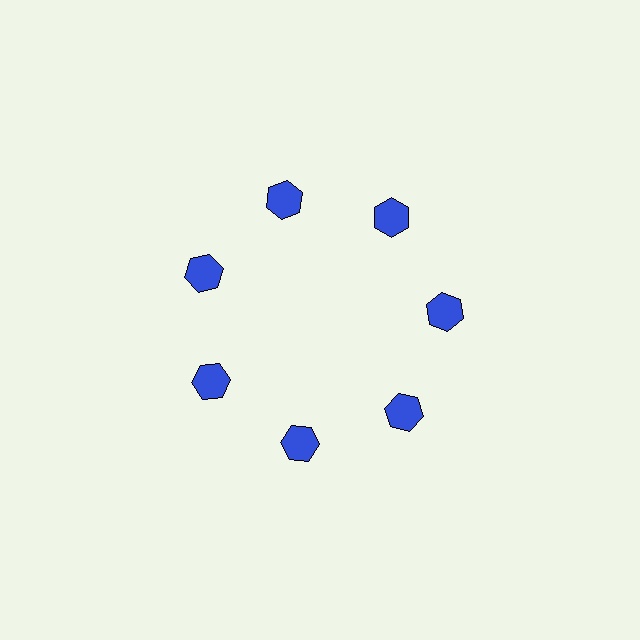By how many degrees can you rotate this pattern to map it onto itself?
The pattern maps onto itself every 51 degrees of rotation.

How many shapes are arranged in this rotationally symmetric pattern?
There are 7 shapes, arranged in 7 groups of 1.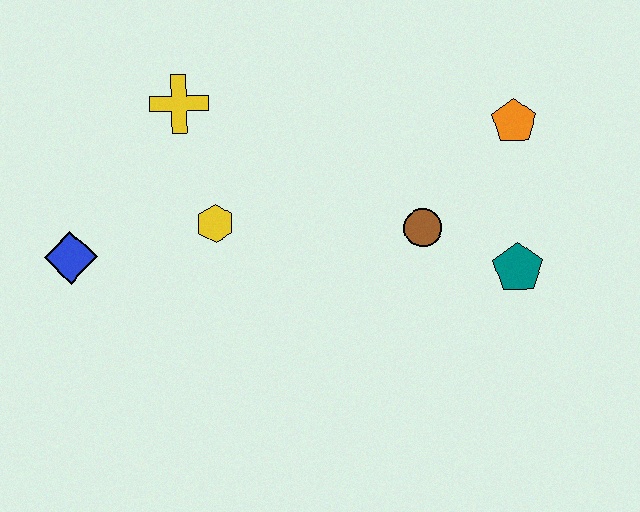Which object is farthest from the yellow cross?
The teal pentagon is farthest from the yellow cross.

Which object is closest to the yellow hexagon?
The yellow cross is closest to the yellow hexagon.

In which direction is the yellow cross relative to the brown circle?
The yellow cross is to the left of the brown circle.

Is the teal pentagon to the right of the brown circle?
Yes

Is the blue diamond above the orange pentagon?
No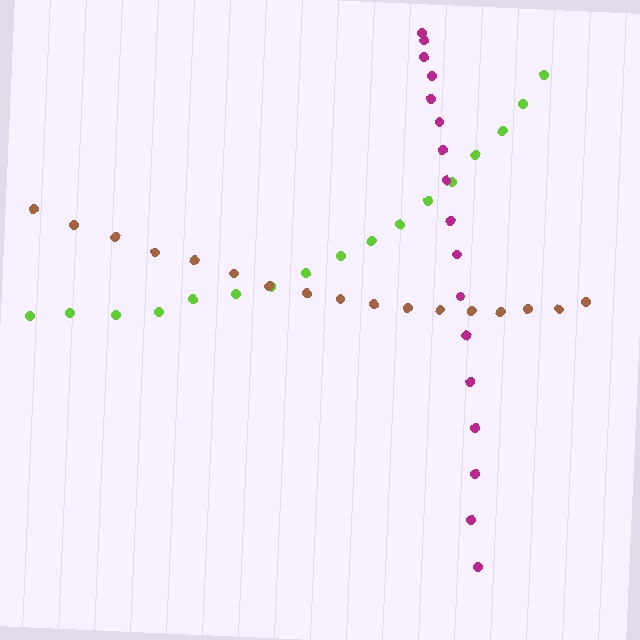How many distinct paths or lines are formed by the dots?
There are 3 distinct paths.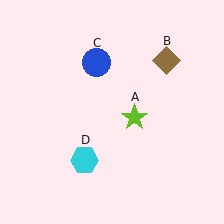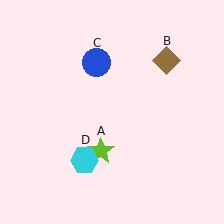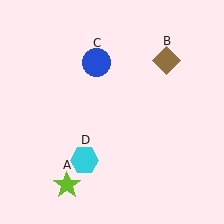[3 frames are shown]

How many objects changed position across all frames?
1 object changed position: lime star (object A).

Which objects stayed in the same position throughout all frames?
Brown diamond (object B) and blue circle (object C) and cyan hexagon (object D) remained stationary.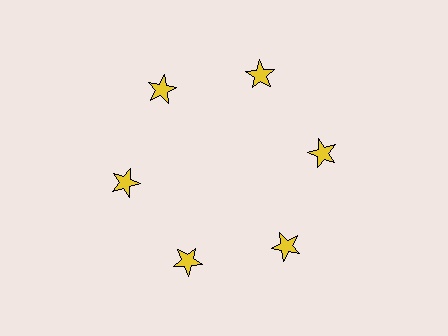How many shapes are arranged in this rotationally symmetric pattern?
There are 6 shapes, arranged in 6 groups of 1.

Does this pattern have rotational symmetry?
Yes, this pattern has 6-fold rotational symmetry. It looks the same after rotating 60 degrees around the center.